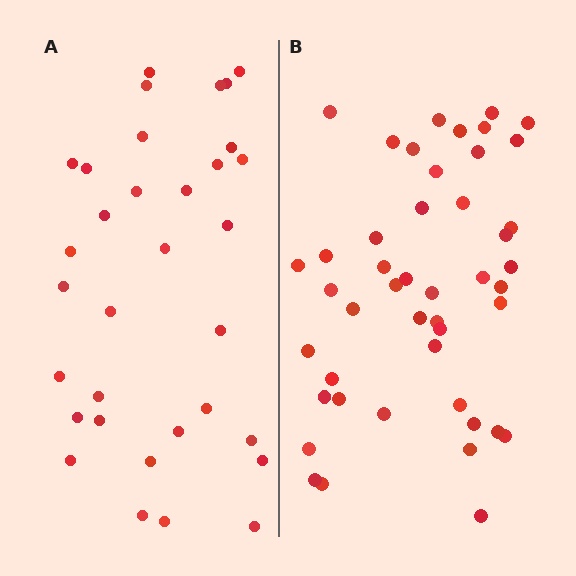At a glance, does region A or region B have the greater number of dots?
Region B (the right region) has more dots.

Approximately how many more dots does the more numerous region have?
Region B has approximately 15 more dots than region A.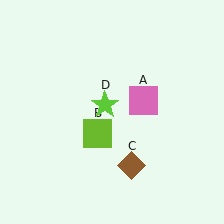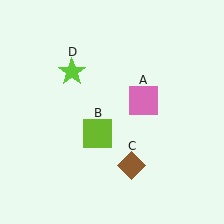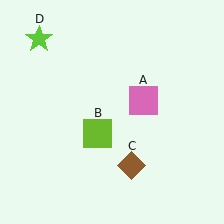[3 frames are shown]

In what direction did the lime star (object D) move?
The lime star (object D) moved up and to the left.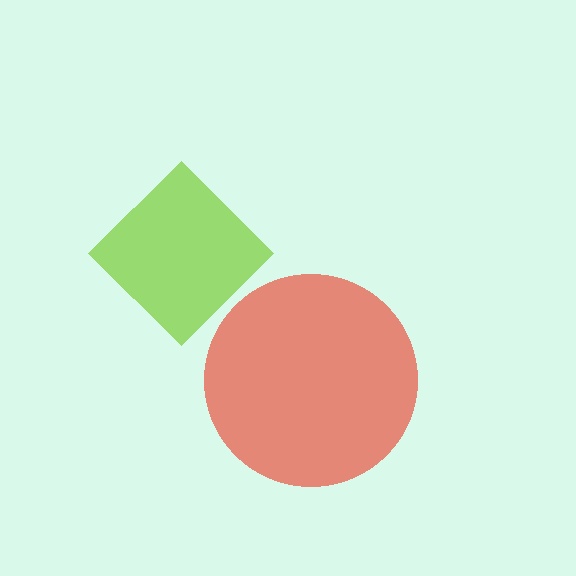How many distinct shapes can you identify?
There are 2 distinct shapes: a lime diamond, a red circle.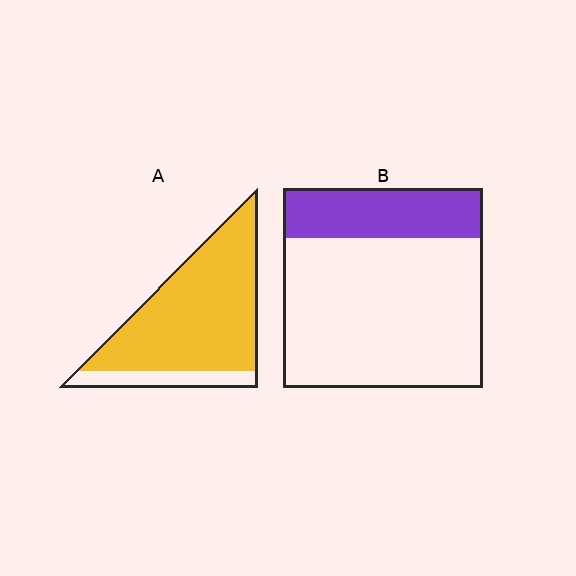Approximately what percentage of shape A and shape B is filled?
A is approximately 85% and B is approximately 25%.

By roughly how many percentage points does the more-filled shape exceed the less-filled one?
By roughly 60 percentage points (A over B).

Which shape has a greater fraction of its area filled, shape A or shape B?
Shape A.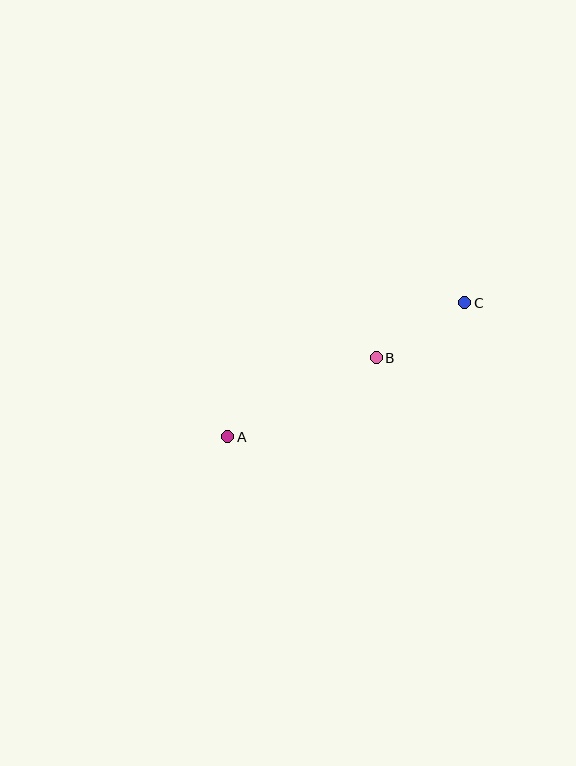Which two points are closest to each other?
Points B and C are closest to each other.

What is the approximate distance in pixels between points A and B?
The distance between A and B is approximately 168 pixels.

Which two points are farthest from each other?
Points A and C are farthest from each other.